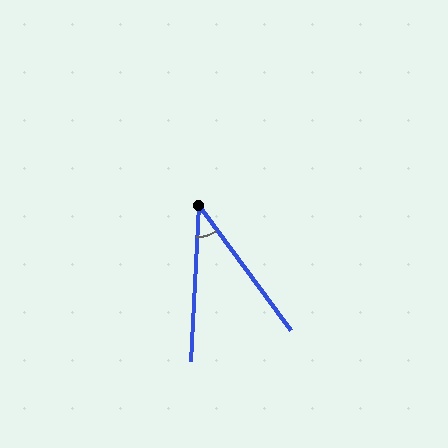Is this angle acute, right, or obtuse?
It is acute.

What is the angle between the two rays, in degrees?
Approximately 39 degrees.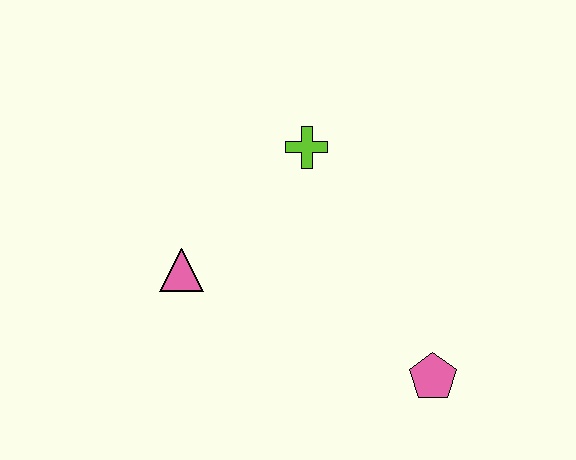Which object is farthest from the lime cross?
The pink pentagon is farthest from the lime cross.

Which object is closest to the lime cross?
The pink triangle is closest to the lime cross.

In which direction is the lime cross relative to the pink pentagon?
The lime cross is above the pink pentagon.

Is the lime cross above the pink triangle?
Yes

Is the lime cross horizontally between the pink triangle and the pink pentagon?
Yes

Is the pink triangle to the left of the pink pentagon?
Yes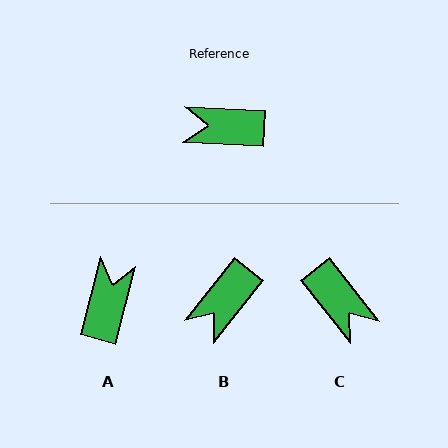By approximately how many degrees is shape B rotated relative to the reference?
Approximately 55 degrees counter-clockwise.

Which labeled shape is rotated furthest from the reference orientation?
C, about 131 degrees away.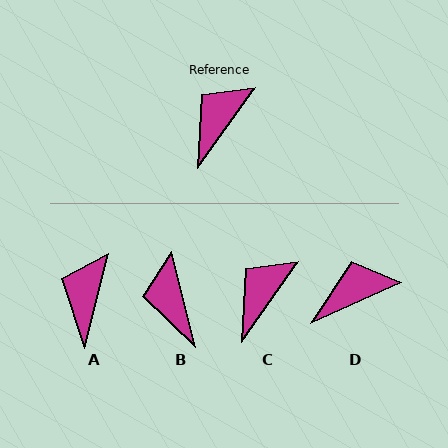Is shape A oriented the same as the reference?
No, it is off by about 21 degrees.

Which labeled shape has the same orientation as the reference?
C.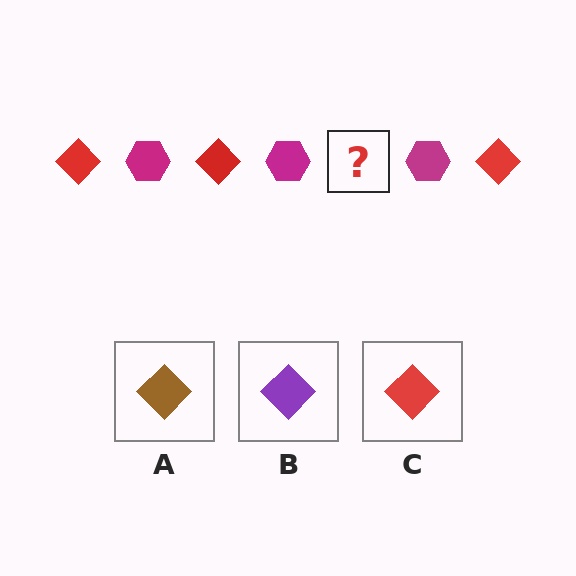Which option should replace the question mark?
Option C.